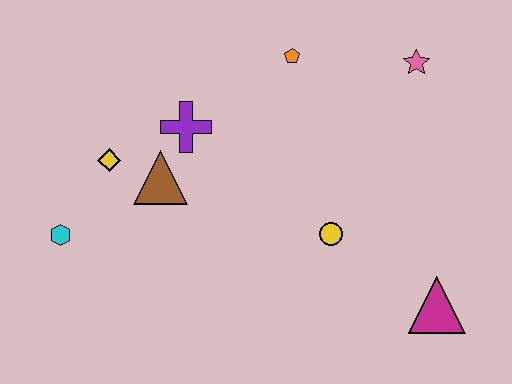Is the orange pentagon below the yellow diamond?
No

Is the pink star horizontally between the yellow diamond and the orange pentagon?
No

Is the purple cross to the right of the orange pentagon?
No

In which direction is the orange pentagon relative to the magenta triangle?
The orange pentagon is above the magenta triangle.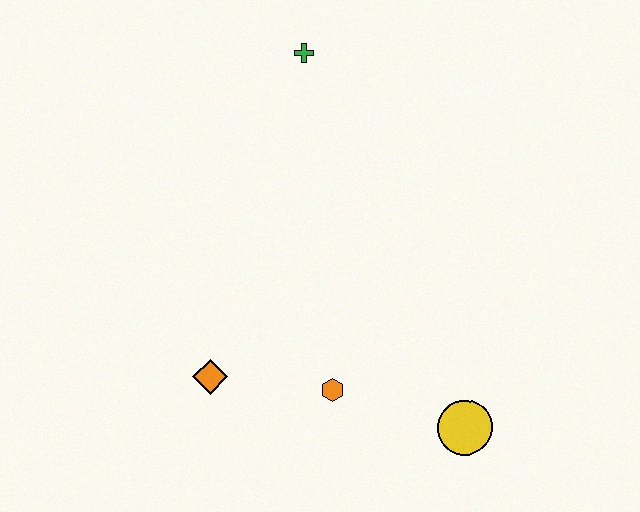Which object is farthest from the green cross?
The yellow circle is farthest from the green cross.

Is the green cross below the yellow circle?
No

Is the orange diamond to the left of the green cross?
Yes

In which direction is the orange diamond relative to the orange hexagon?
The orange diamond is to the left of the orange hexagon.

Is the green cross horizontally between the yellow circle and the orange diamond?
Yes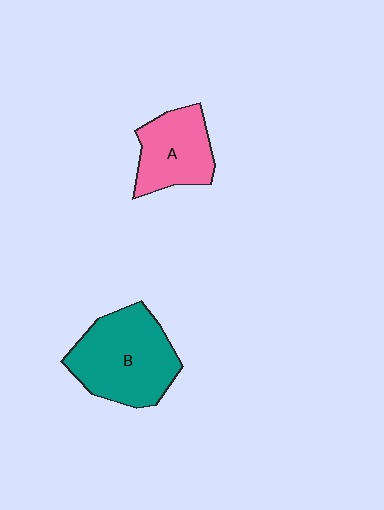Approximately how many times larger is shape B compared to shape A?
Approximately 1.5 times.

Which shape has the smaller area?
Shape A (pink).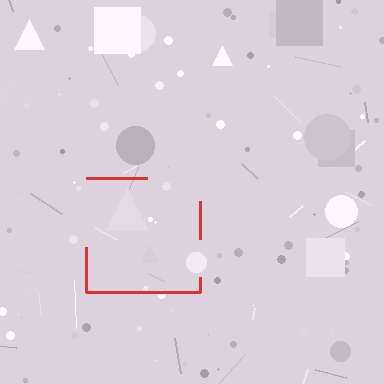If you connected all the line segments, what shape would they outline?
They would outline a square.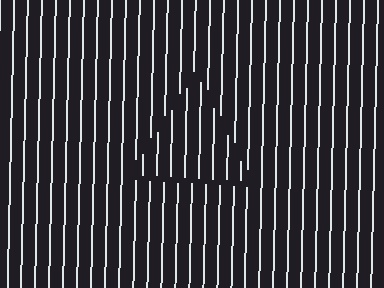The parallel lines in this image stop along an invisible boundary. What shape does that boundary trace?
An illusory triangle. The interior of the shape contains the same grating, shifted by half a period — the contour is defined by the phase discontinuity where line-ends from the inner and outer gratings abut.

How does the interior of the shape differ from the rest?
The interior of the shape contains the same grating, shifted by half a period — the contour is defined by the phase discontinuity where line-ends from the inner and outer gratings abut.